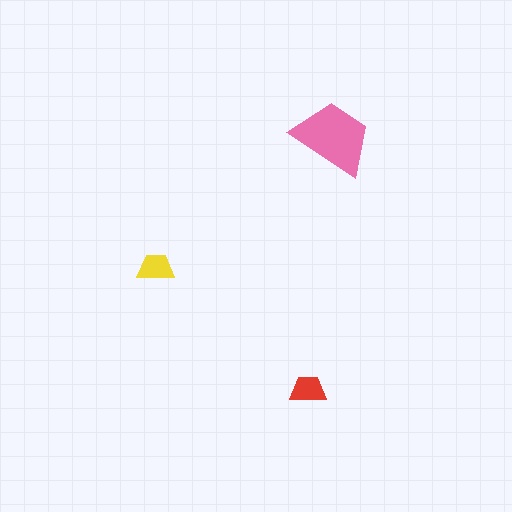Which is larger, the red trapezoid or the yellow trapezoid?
The yellow one.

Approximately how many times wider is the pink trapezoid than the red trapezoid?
About 2.5 times wider.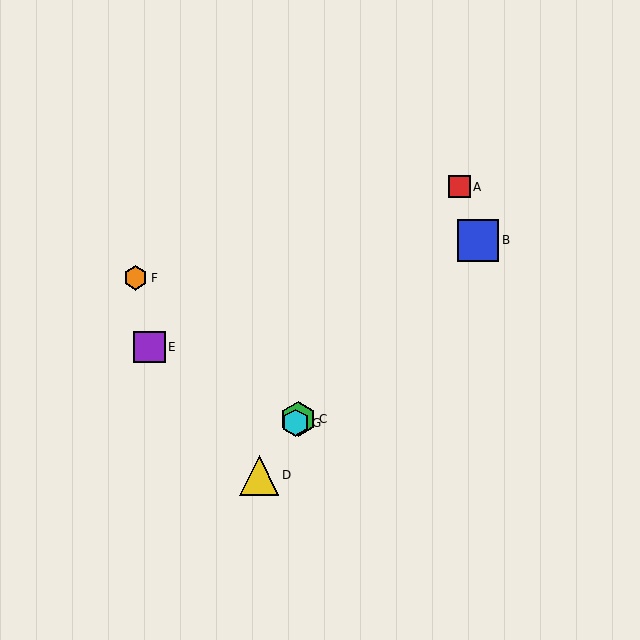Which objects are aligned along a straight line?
Objects A, C, D, G are aligned along a straight line.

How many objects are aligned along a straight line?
4 objects (A, C, D, G) are aligned along a straight line.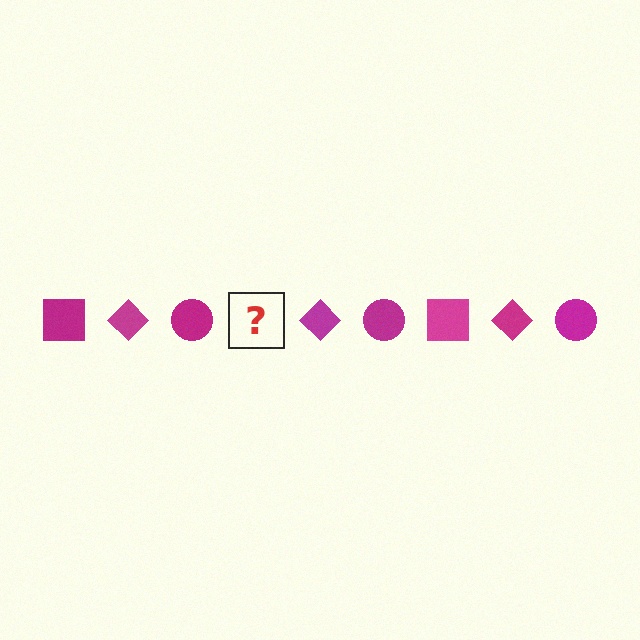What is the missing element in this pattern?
The missing element is a magenta square.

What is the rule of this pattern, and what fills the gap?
The rule is that the pattern cycles through square, diamond, circle shapes in magenta. The gap should be filled with a magenta square.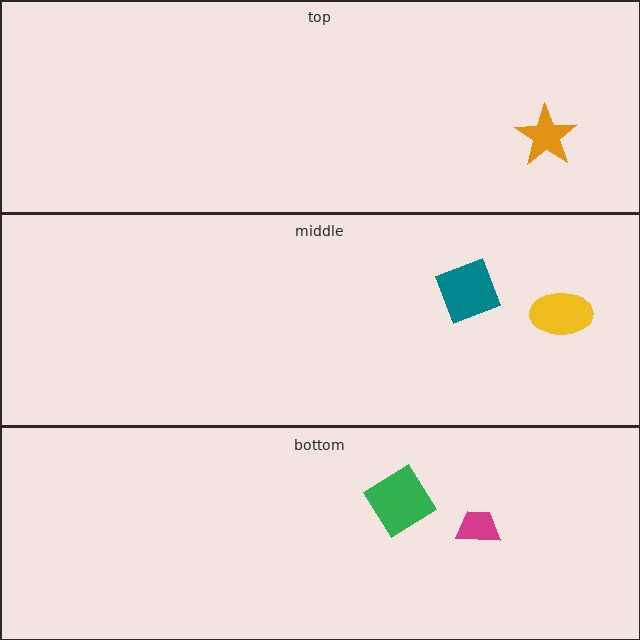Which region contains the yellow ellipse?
The middle region.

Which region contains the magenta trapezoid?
The bottom region.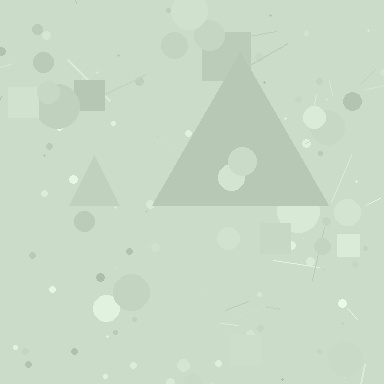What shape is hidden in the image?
A triangle is hidden in the image.